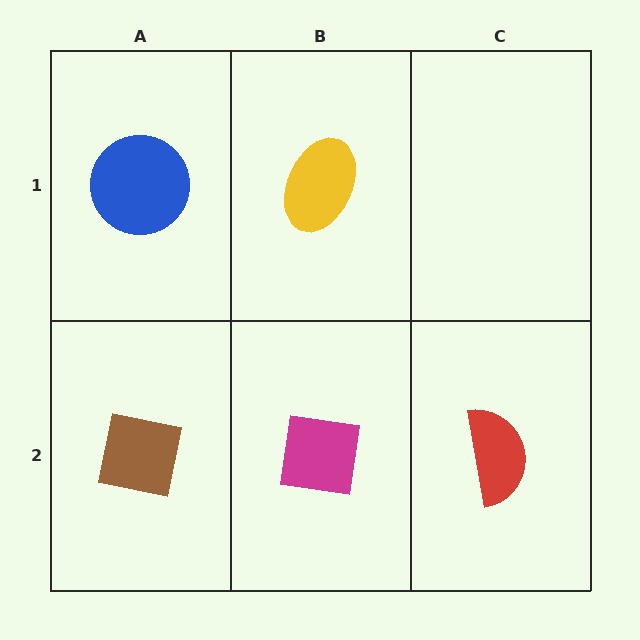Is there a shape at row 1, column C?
No, that cell is empty.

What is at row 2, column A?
A brown square.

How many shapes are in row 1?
2 shapes.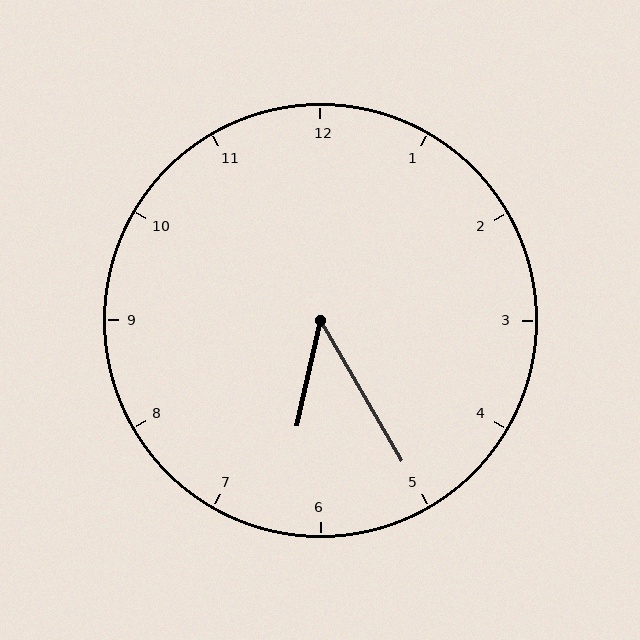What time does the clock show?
6:25.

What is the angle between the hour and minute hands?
Approximately 42 degrees.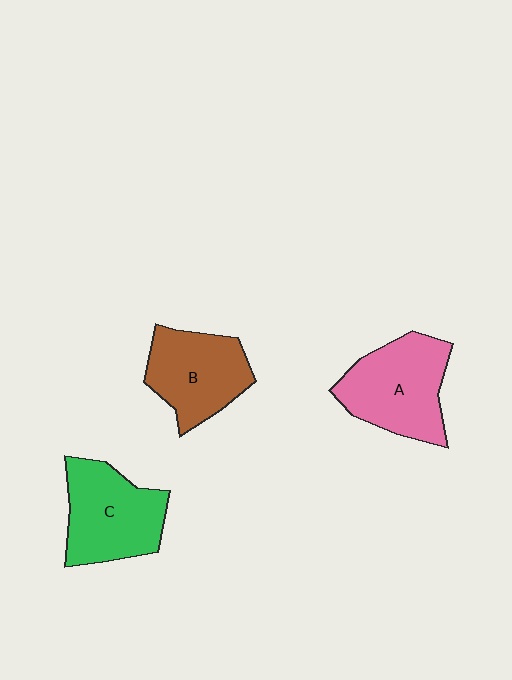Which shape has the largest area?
Shape A (pink).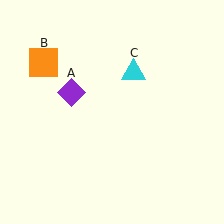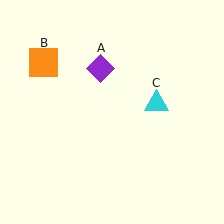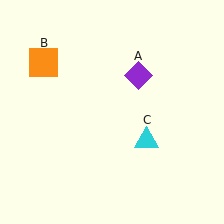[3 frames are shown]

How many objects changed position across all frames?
2 objects changed position: purple diamond (object A), cyan triangle (object C).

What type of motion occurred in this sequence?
The purple diamond (object A), cyan triangle (object C) rotated clockwise around the center of the scene.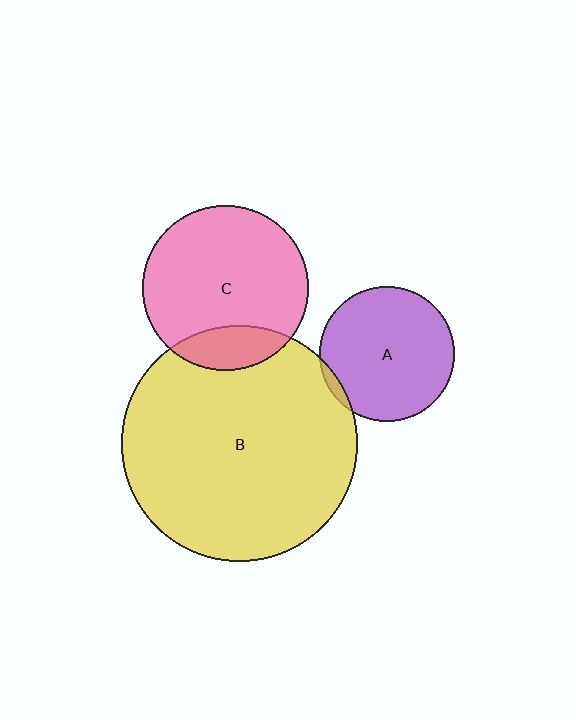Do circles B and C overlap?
Yes.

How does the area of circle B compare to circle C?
Approximately 2.0 times.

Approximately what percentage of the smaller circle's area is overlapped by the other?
Approximately 15%.